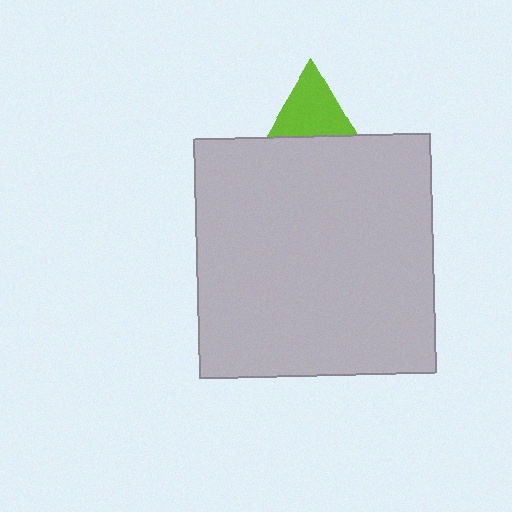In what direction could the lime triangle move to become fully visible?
The lime triangle could move up. That would shift it out from behind the light gray rectangle entirely.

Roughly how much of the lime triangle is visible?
About half of it is visible (roughly 49%).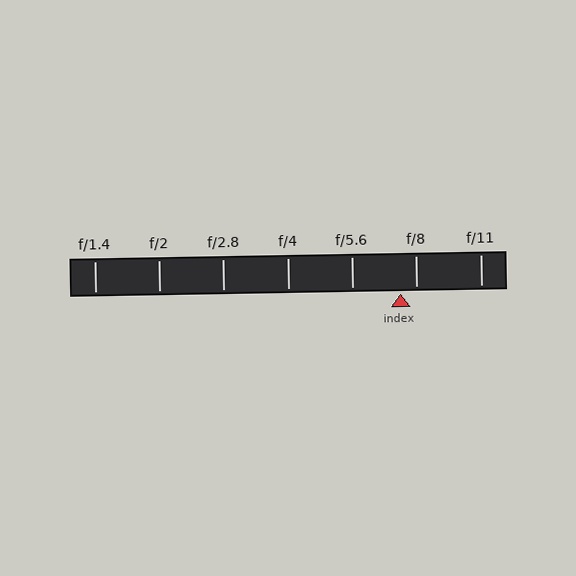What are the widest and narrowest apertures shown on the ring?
The widest aperture shown is f/1.4 and the narrowest is f/11.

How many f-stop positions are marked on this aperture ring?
There are 7 f-stop positions marked.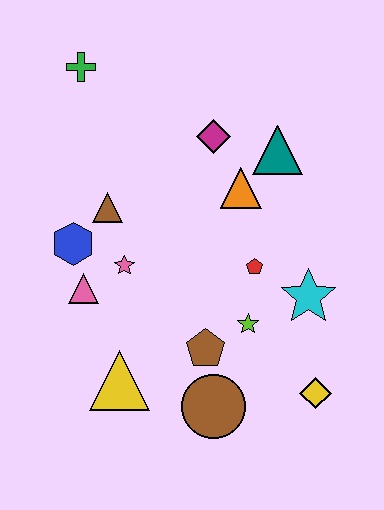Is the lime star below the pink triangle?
Yes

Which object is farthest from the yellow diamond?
The green cross is farthest from the yellow diamond.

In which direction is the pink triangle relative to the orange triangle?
The pink triangle is to the left of the orange triangle.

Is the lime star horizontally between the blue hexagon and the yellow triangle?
No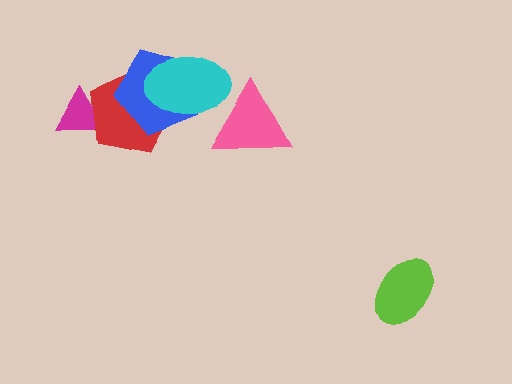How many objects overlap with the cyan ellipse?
3 objects overlap with the cyan ellipse.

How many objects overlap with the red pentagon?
3 objects overlap with the red pentagon.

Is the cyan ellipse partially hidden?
Yes, it is partially covered by another shape.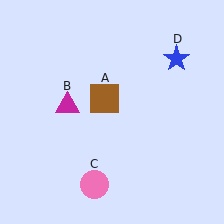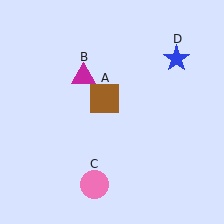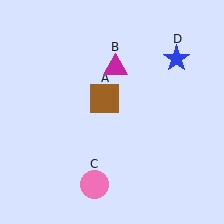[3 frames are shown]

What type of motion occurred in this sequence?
The magenta triangle (object B) rotated clockwise around the center of the scene.